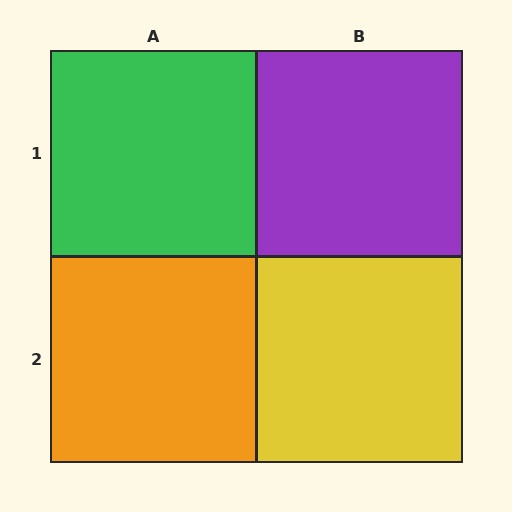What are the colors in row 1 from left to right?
Green, purple.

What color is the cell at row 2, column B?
Yellow.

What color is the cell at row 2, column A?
Orange.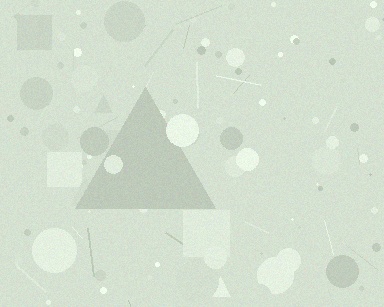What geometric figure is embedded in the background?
A triangle is embedded in the background.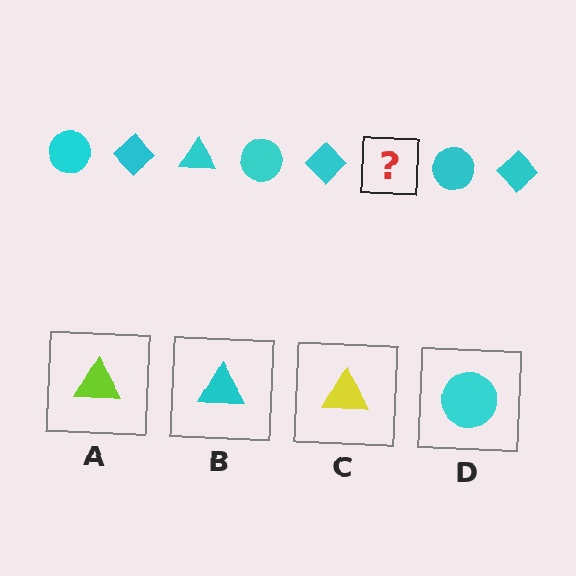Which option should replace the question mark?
Option B.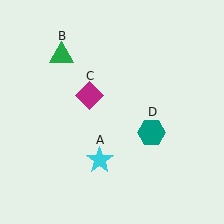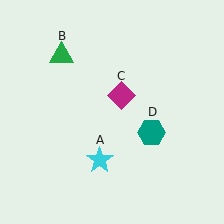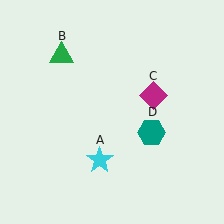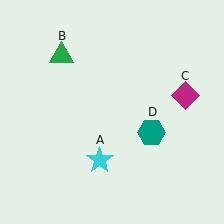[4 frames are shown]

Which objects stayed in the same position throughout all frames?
Cyan star (object A) and green triangle (object B) and teal hexagon (object D) remained stationary.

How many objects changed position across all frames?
1 object changed position: magenta diamond (object C).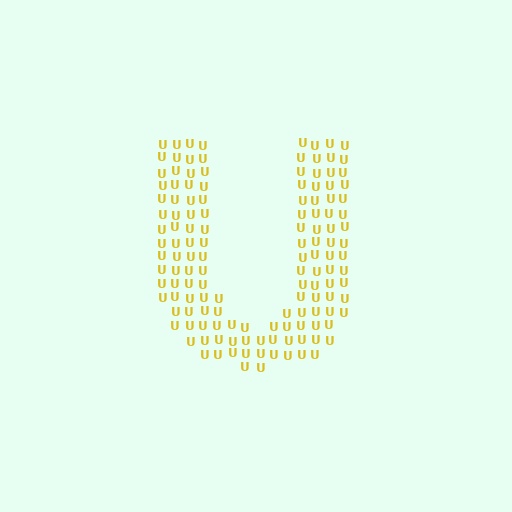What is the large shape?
The large shape is the letter U.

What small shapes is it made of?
It is made of small letter U's.